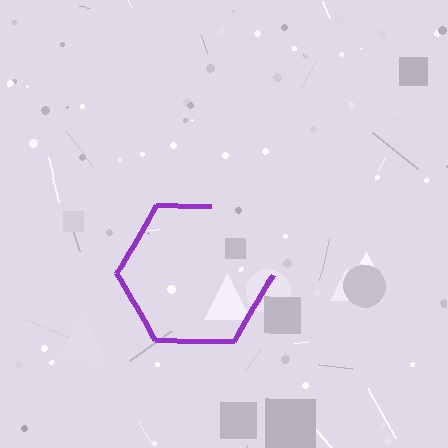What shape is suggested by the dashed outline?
The dashed outline suggests a hexagon.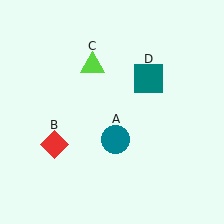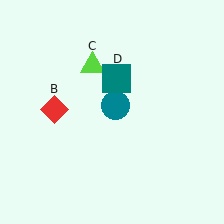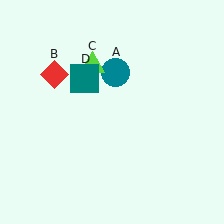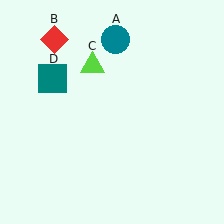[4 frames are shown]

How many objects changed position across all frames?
3 objects changed position: teal circle (object A), red diamond (object B), teal square (object D).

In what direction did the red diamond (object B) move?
The red diamond (object B) moved up.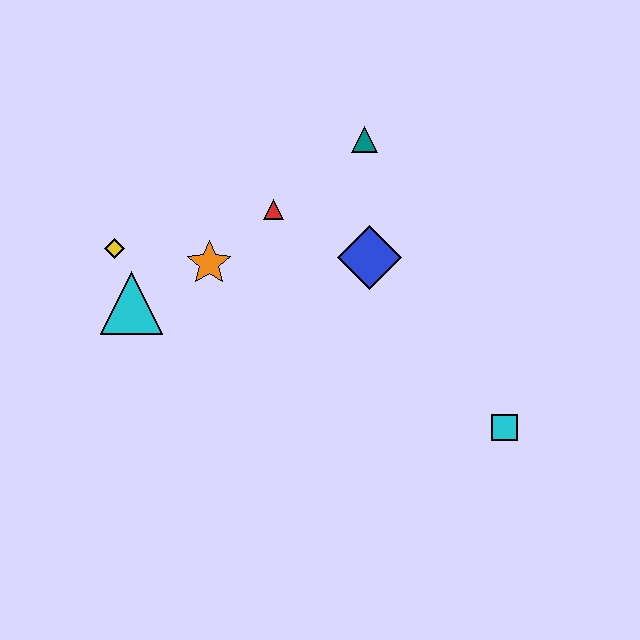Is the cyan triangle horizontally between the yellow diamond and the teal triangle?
Yes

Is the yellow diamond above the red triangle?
No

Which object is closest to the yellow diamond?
The cyan triangle is closest to the yellow diamond.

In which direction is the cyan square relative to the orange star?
The cyan square is to the right of the orange star.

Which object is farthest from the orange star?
The cyan square is farthest from the orange star.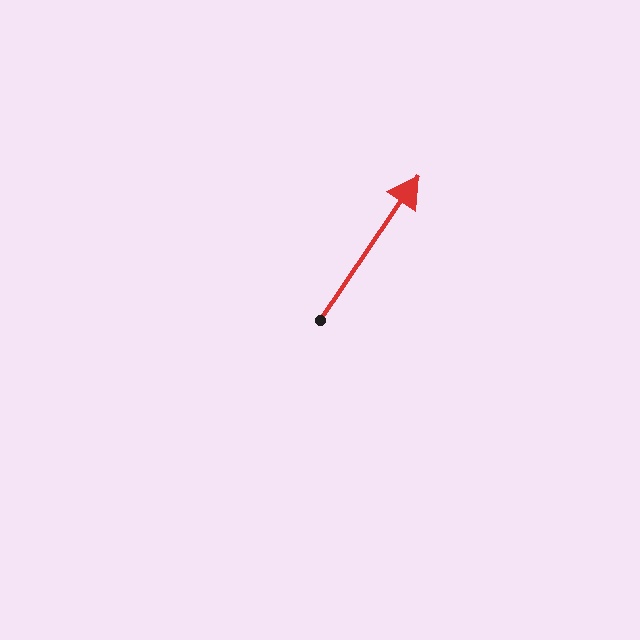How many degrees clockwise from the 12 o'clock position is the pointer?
Approximately 34 degrees.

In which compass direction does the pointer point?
Northeast.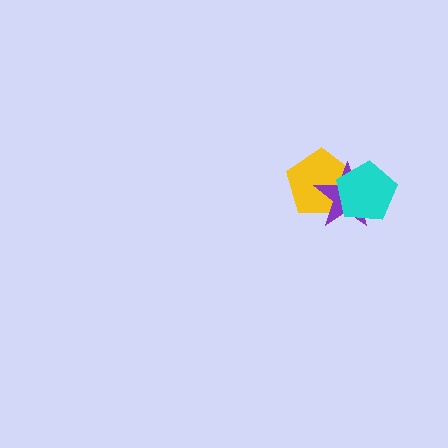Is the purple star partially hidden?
Yes, it is partially covered by another shape.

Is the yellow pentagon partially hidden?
Yes, it is partially covered by another shape.